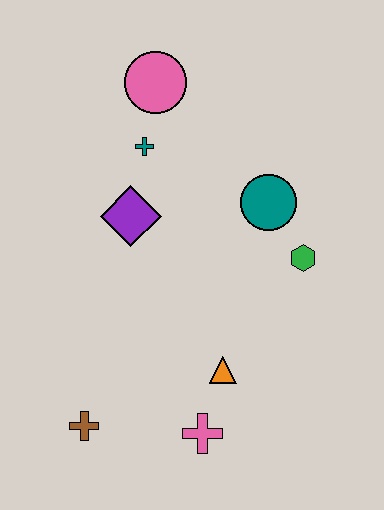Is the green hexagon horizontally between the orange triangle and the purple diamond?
No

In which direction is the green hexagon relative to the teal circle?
The green hexagon is below the teal circle.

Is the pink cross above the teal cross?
No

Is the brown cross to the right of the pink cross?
No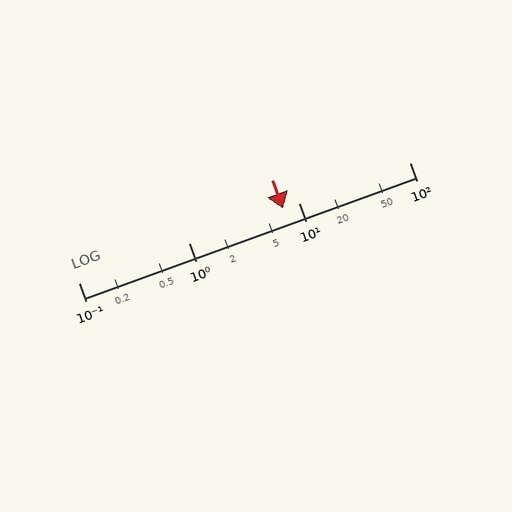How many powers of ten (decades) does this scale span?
The scale spans 3 decades, from 0.1 to 100.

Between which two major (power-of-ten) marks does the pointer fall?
The pointer is between 1 and 10.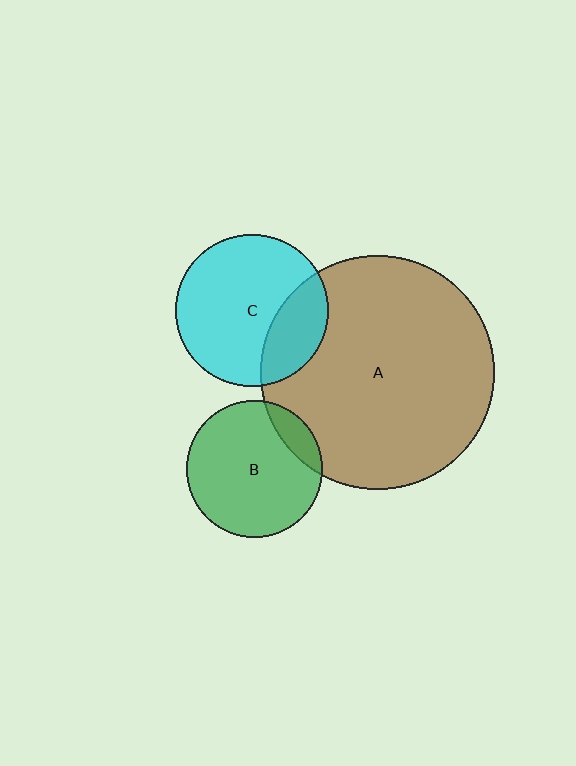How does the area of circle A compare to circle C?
Approximately 2.3 times.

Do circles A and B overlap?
Yes.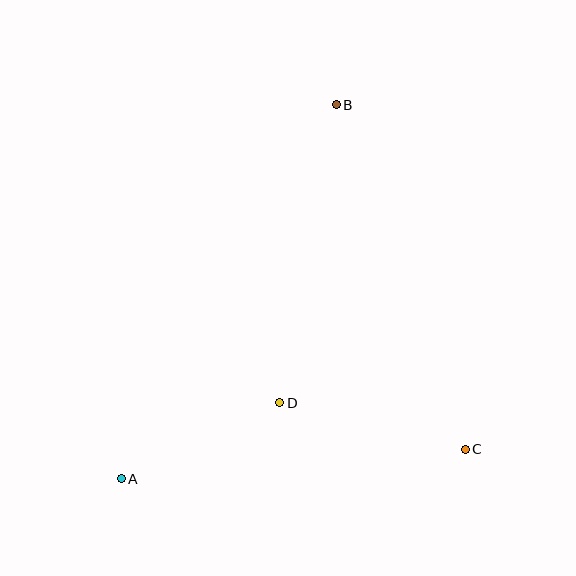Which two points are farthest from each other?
Points A and B are farthest from each other.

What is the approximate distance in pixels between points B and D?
The distance between B and D is approximately 304 pixels.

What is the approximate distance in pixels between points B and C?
The distance between B and C is approximately 369 pixels.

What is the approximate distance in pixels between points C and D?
The distance between C and D is approximately 192 pixels.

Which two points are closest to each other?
Points A and D are closest to each other.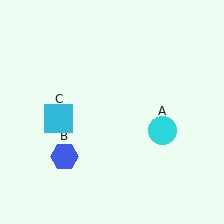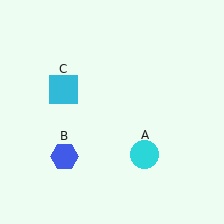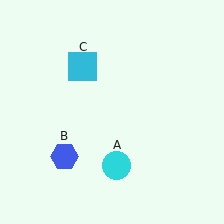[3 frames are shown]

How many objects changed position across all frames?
2 objects changed position: cyan circle (object A), cyan square (object C).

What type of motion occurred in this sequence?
The cyan circle (object A), cyan square (object C) rotated clockwise around the center of the scene.